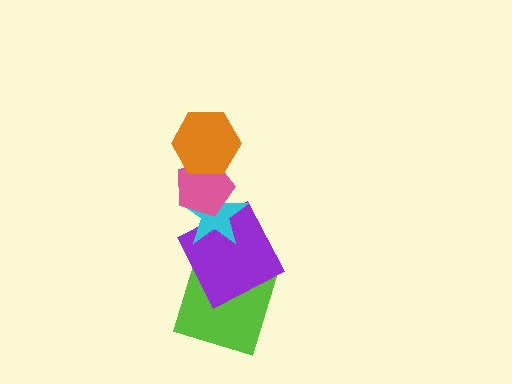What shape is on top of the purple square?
The cyan star is on top of the purple square.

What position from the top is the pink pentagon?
The pink pentagon is 2nd from the top.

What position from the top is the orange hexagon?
The orange hexagon is 1st from the top.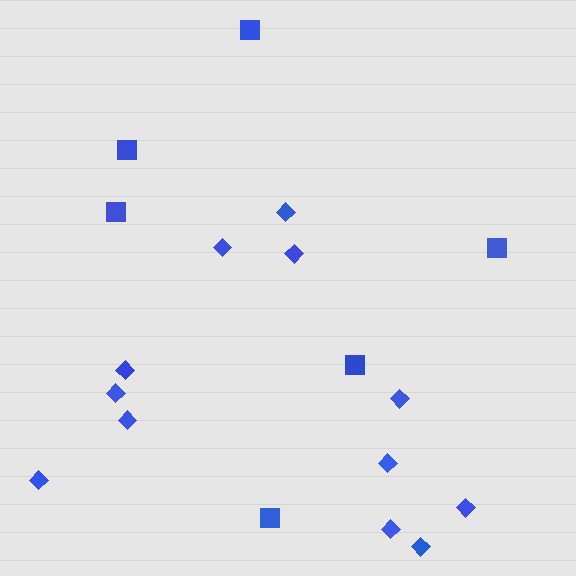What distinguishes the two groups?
There are 2 groups: one group of squares (6) and one group of diamonds (12).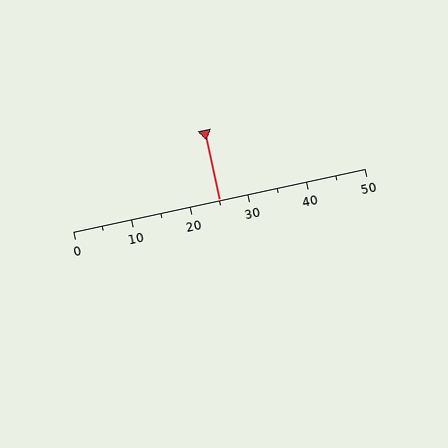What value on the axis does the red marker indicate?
The marker indicates approximately 25.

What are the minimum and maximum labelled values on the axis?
The axis runs from 0 to 50.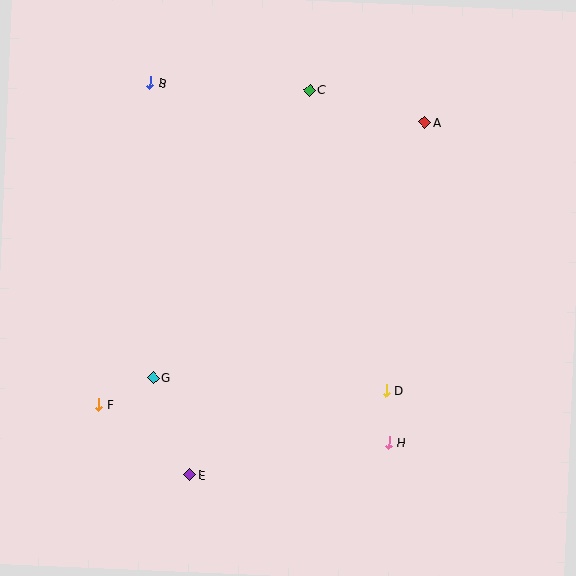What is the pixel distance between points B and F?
The distance between B and F is 326 pixels.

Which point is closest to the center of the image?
Point D at (386, 390) is closest to the center.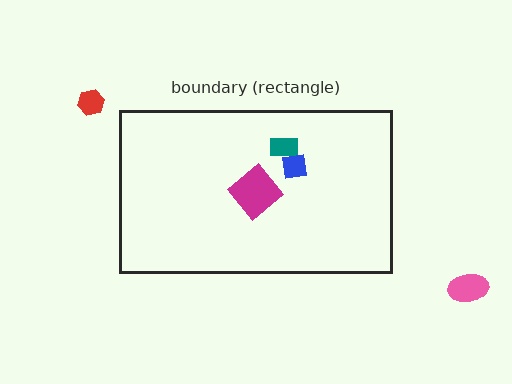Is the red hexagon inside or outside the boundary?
Outside.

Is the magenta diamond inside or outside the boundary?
Inside.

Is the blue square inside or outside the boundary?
Inside.